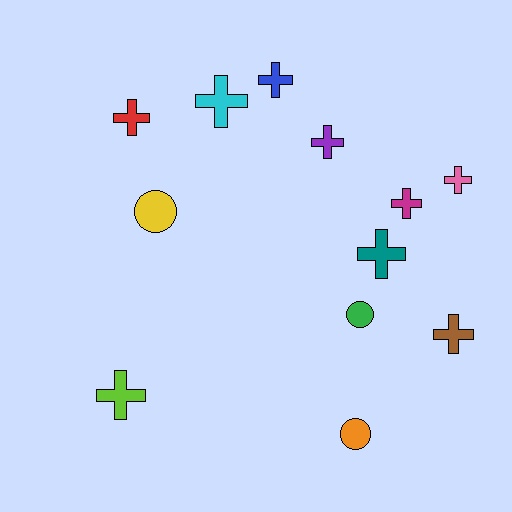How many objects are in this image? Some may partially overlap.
There are 12 objects.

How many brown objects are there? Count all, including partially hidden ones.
There is 1 brown object.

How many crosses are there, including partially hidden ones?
There are 9 crosses.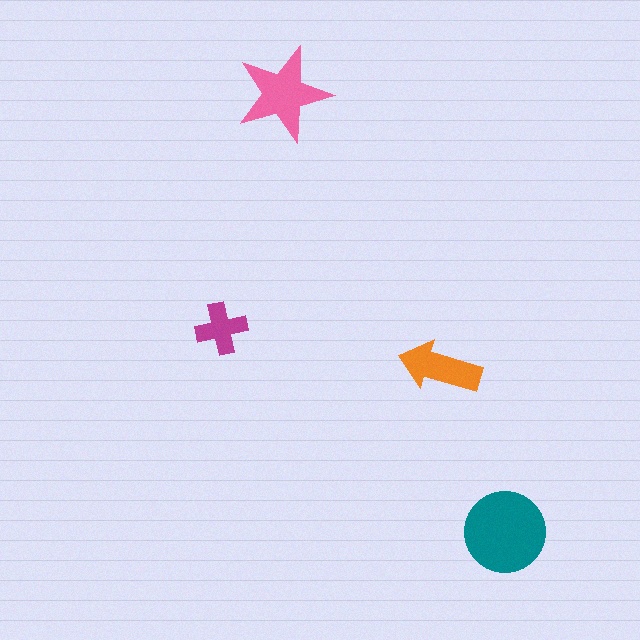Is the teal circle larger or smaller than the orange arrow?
Larger.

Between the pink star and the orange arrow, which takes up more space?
The pink star.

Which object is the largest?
The teal circle.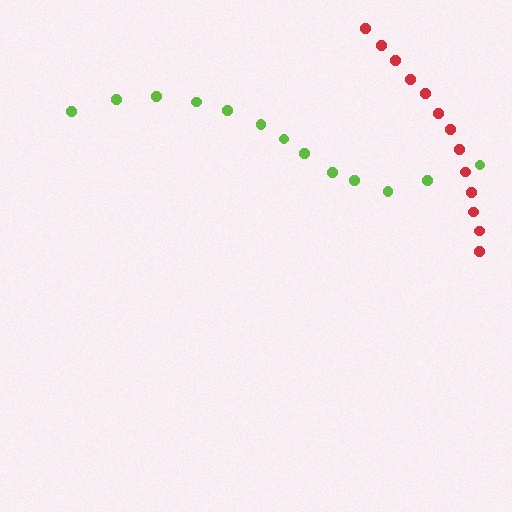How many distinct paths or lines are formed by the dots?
There are 2 distinct paths.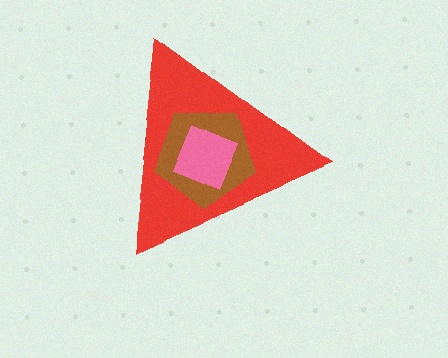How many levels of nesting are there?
3.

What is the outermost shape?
The red triangle.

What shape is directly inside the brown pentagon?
The pink square.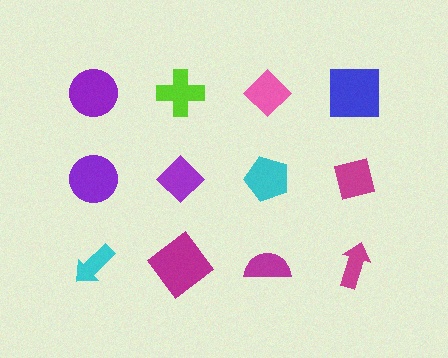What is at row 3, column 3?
A magenta semicircle.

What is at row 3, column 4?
A magenta arrow.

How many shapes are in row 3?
4 shapes.